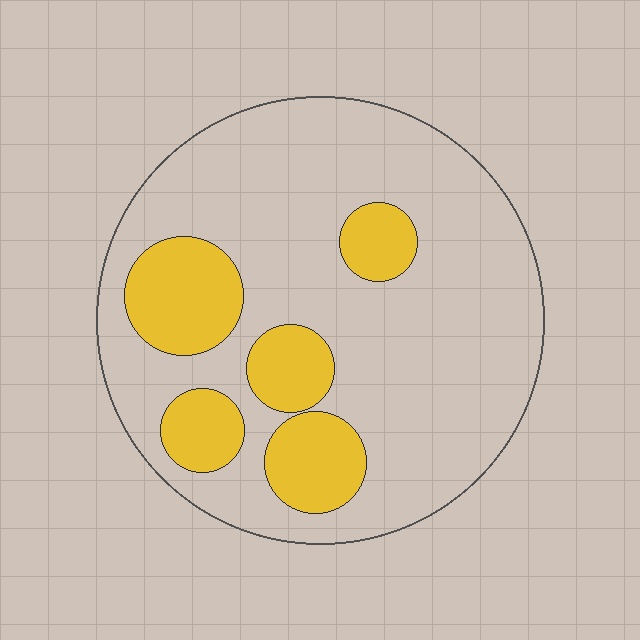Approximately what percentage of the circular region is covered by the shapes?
Approximately 25%.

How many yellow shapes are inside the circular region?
5.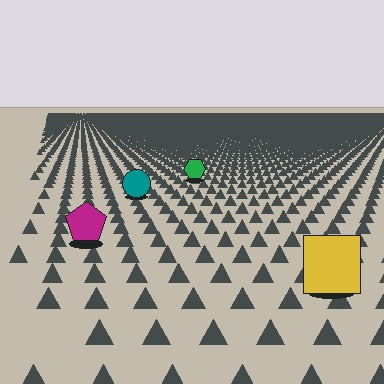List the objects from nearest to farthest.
From nearest to farthest: the yellow square, the magenta pentagon, the teal circle, the green hexagon.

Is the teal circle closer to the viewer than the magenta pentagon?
No. The magenta pentagon is closer — you can tell from the texture gradient: the ground texture is coarser near it.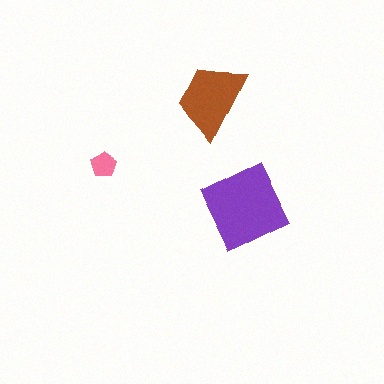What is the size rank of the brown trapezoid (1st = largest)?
2nd.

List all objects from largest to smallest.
The purple diamond, the brown trapezoid, the pink pentagon.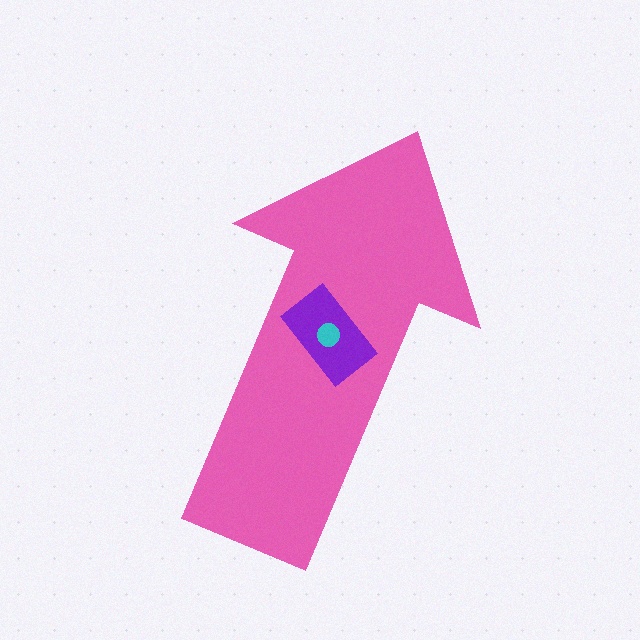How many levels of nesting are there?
3.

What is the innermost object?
The cyan circle.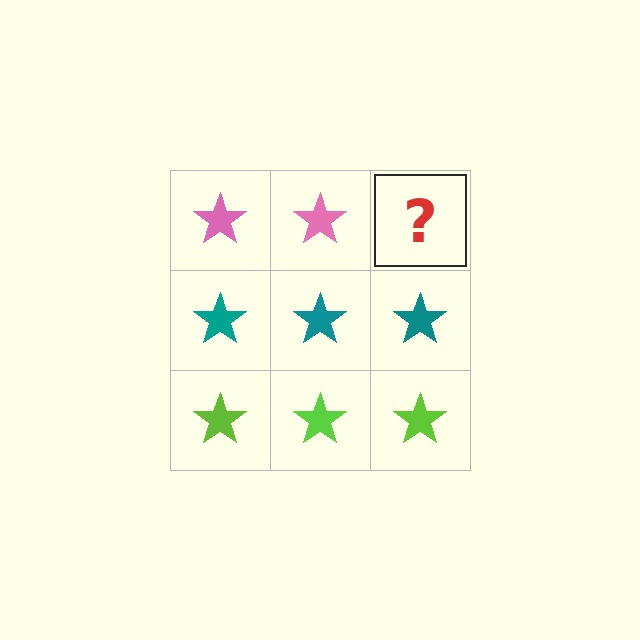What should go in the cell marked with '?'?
The missing cell should contain a pink star.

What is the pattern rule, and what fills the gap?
The rule is that each row has a consistent color. The gap should be filled with a pink star.